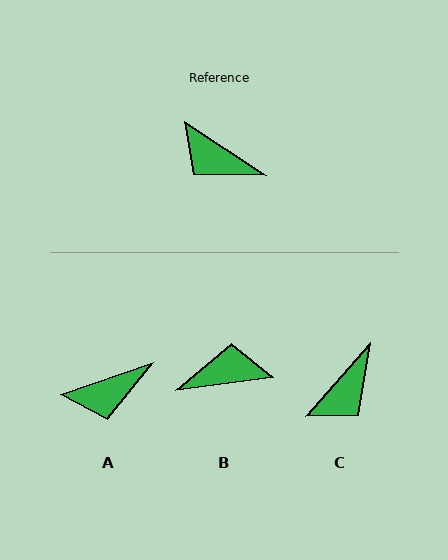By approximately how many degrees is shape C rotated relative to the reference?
Approximately 82 degrees counter-clockwise.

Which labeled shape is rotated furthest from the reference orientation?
B, about 138 degrees away.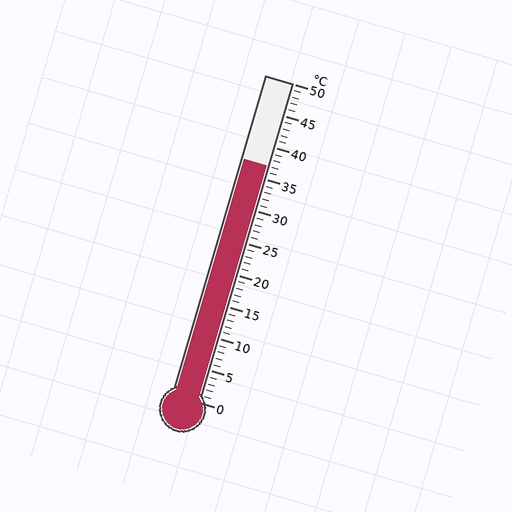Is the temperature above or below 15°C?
The temperature is above 15°C.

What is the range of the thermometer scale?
The thermometer scale ranges from 0°C to 50°C.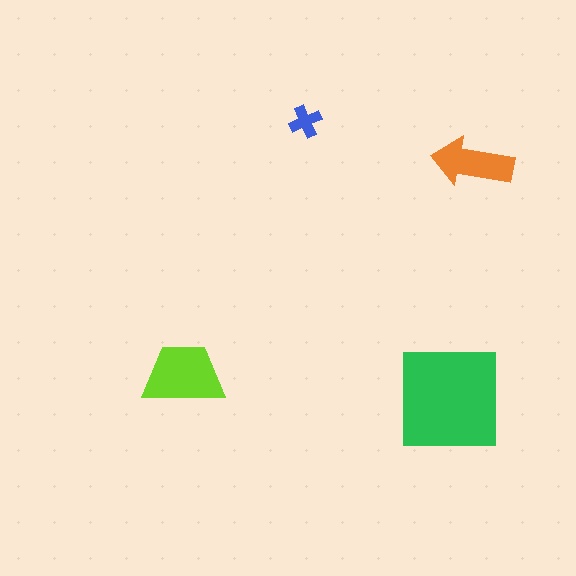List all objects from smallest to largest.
The blue cross, the orange arrow, the lime trapezoid, the green square.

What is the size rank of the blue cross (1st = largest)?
4th.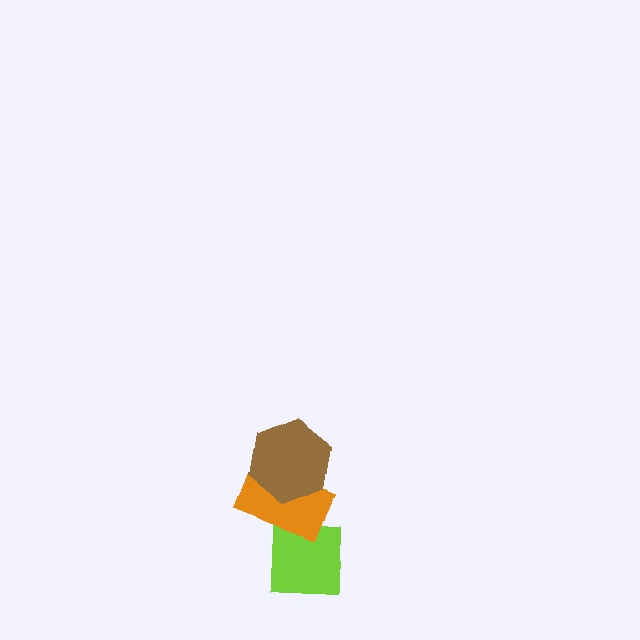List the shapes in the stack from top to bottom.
From top to bottom: the brown hexagon, the orange rectangle, the lime square.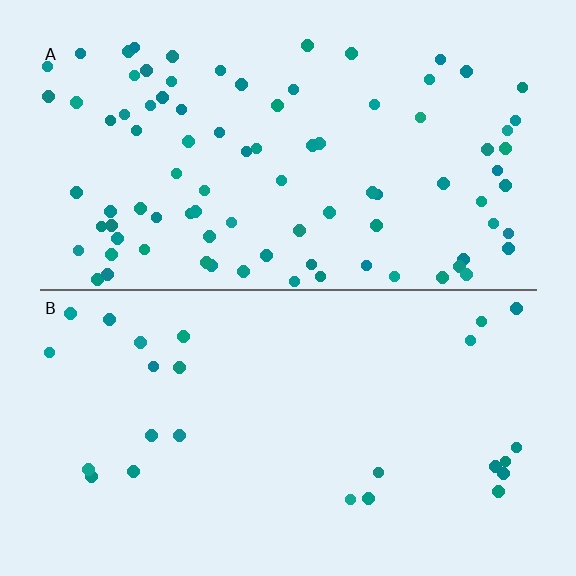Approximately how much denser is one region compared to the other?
Approximately 3.5× — region A over region B.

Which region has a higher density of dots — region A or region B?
A (the top).